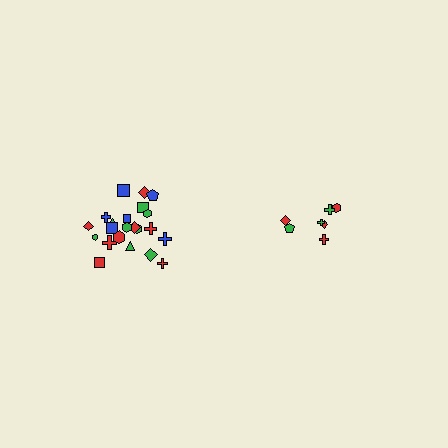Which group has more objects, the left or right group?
The left group.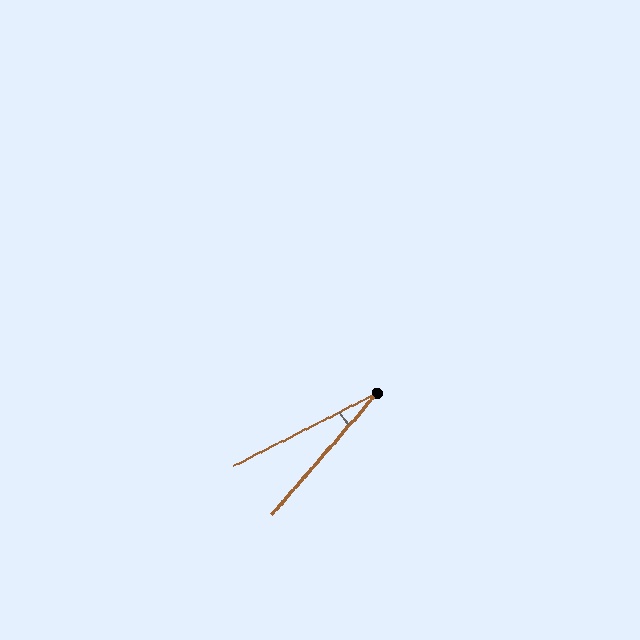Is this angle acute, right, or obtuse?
It is acute.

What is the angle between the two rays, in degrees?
Approximately 22 degrees.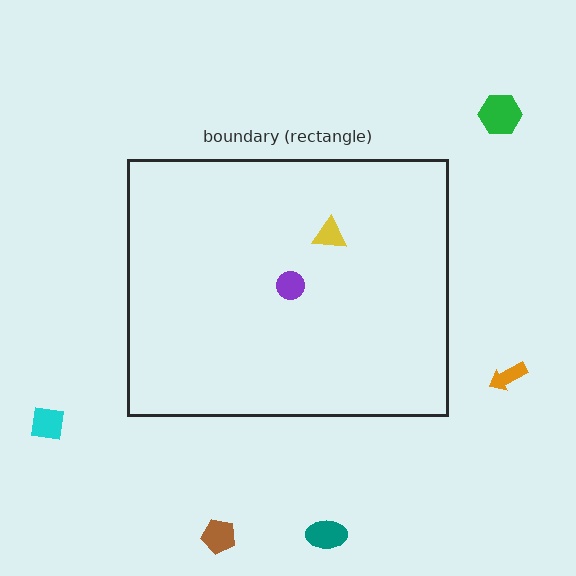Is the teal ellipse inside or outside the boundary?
Outside.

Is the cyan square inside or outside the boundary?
Outside.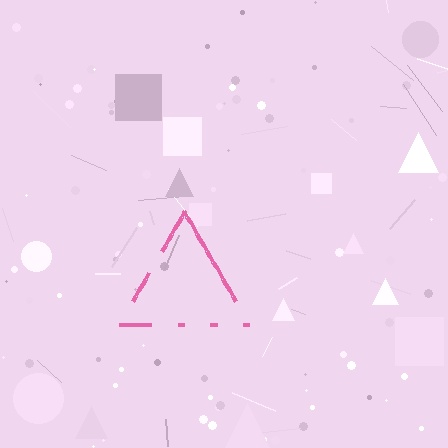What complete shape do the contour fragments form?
The contour fragments form a triangle.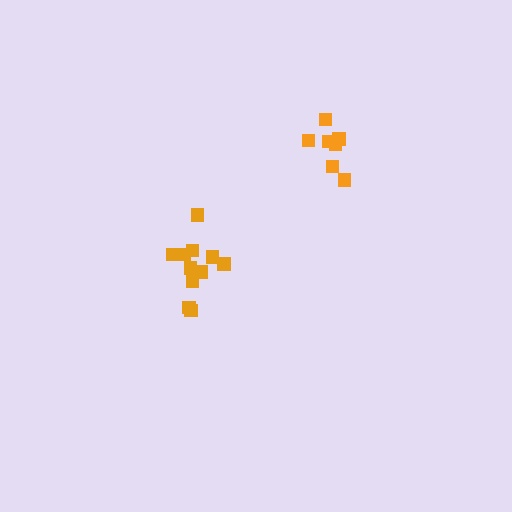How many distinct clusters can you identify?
There are 2 distinct clusters.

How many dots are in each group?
Group 1: 11 dots, Group 2: 7 dots (18 total).